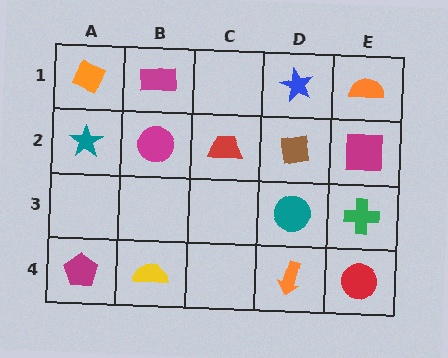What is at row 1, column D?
A blue star.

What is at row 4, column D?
An orange arrow.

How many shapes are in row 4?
4 shapes.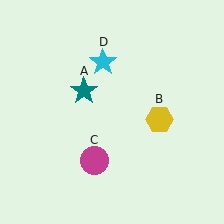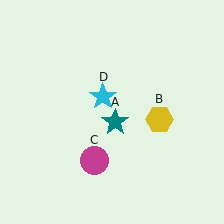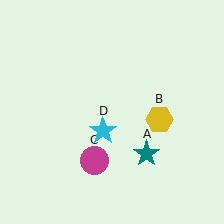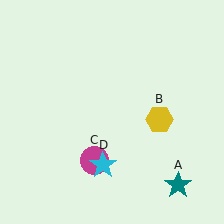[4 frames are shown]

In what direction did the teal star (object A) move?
The teal star (object A) moved down and to the right.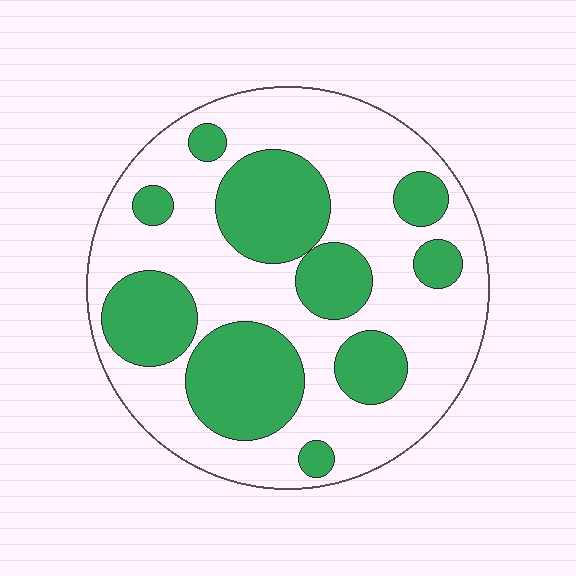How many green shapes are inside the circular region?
10.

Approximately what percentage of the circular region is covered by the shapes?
Approximately 35%.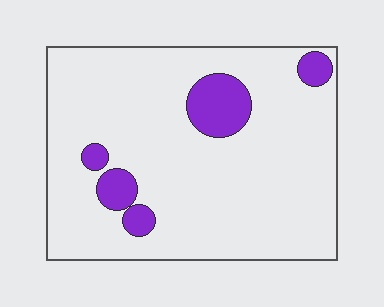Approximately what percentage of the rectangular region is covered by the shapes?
Approximately 10%.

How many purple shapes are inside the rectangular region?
5.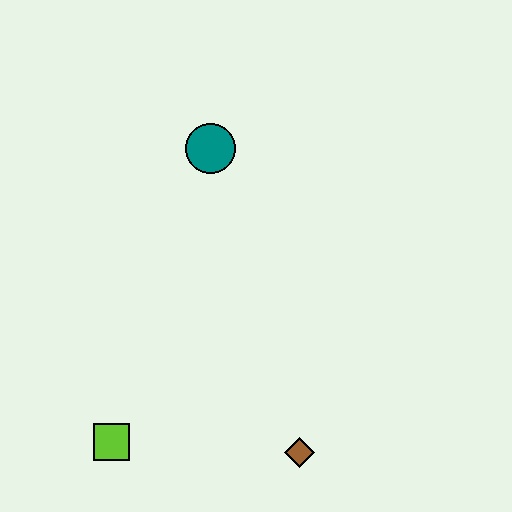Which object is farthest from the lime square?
The teal circle is farthest from the lime square.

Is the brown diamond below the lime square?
Yes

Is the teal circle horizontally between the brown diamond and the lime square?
Yes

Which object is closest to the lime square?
The brown diamond is closest to the lime square.